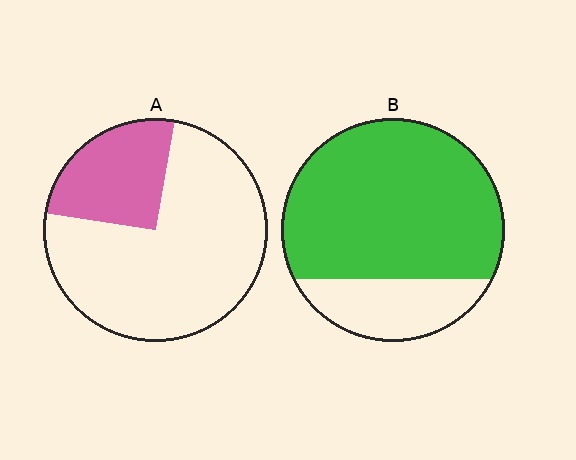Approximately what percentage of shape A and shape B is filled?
A is approximately 25% and B is approximately 75%.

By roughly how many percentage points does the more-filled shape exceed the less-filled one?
By roughly 50 percentage points (B over A).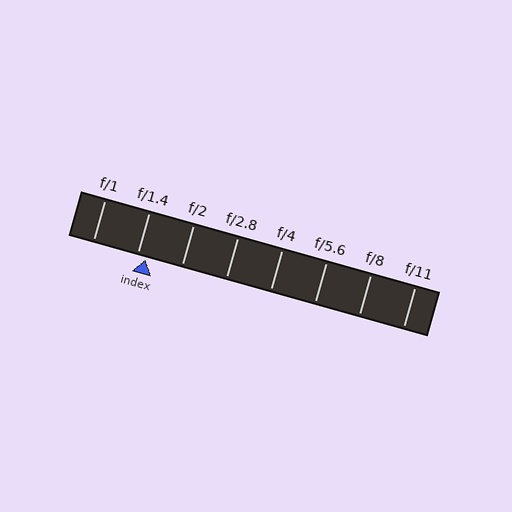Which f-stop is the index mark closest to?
The index mark is closest to f/1.4.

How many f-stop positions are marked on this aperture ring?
There are 8 f-stop positions marked.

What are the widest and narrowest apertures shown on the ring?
The widest aperture shown is f/1 and the narrowest is f/11.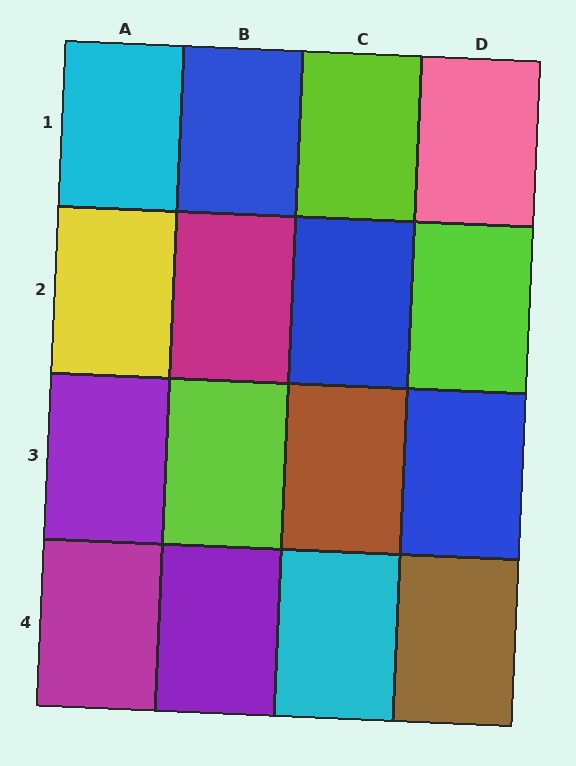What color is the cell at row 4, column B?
Purple.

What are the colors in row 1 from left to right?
Cyan, blue, lime, pink.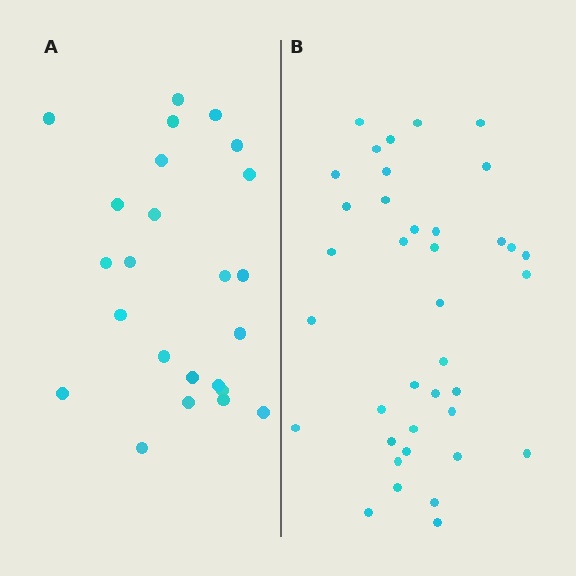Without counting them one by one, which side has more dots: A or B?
Region B (the right region) has more dots.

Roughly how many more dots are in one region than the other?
Region B has approximately 15 more dots than region A.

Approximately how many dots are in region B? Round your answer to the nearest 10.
About 40 dots. (The exact count is 38, which rounds to 40.)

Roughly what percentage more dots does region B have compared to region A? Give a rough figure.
About 60% more.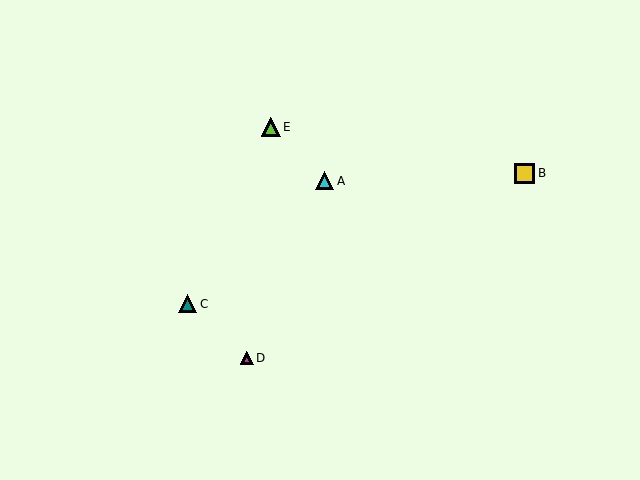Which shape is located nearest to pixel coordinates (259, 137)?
The lime triangle (labeled E) at (271, 127) is nearest to that location.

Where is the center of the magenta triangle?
The center of the magenta triangle is at (247, 358).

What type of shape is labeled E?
Shape E is a lime triangle.